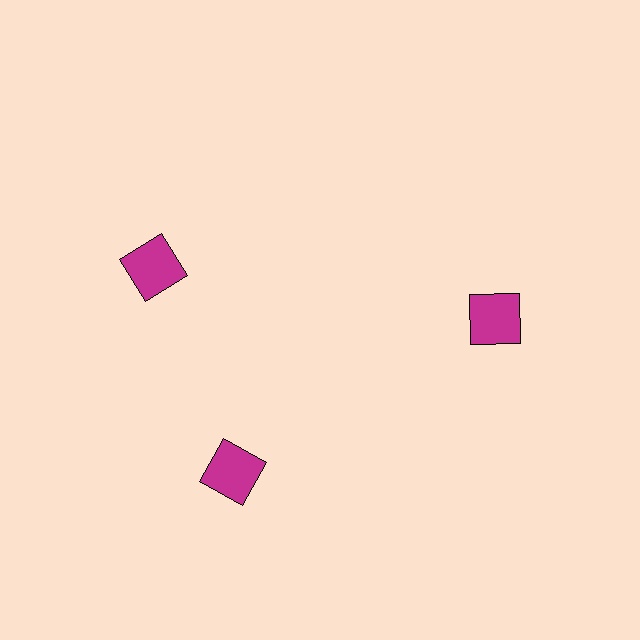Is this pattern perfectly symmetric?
No. The 3 magenta squares are arranged in a ring, but one element near the 11 o'clock position is rotated out of alignment along the ring, breaking the 3-fold rotational symmetry.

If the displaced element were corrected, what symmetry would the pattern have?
It would have 3-fold rotational symmetry — the pattern would map onto itself every 120 degrees.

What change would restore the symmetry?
The symmetry would be restored by rotating it back into even spacing with its neighbors so that all 3 squares sit at equal angles and equal distance from the center.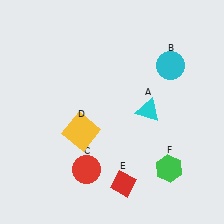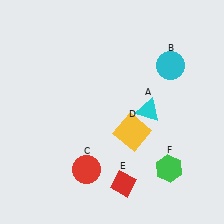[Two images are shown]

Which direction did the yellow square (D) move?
The yellow square (D) moved right.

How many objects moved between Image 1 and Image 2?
1 object moved between the two images.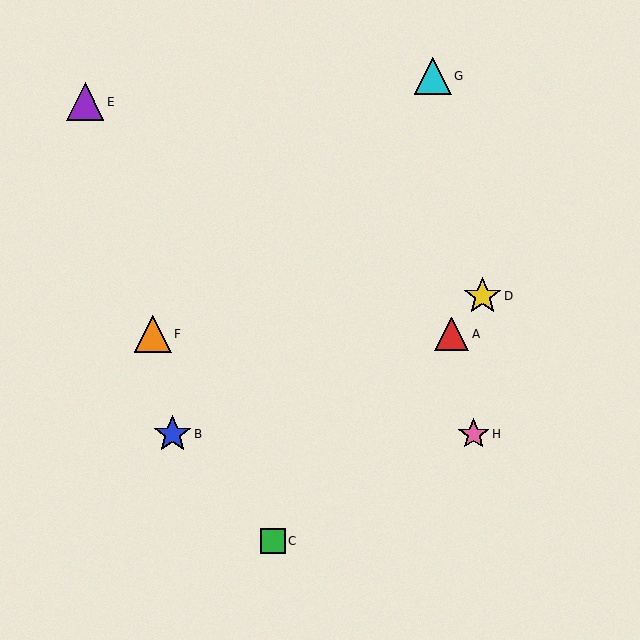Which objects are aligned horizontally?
Objects A, F are aligned horizontally.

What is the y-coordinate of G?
Object G is at y≈76.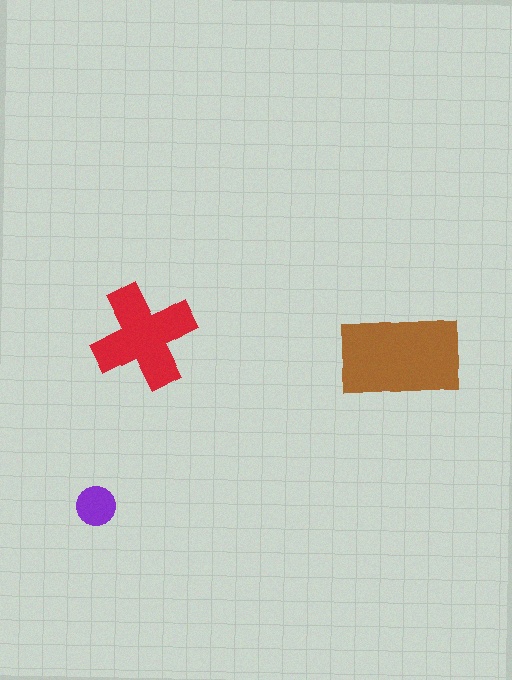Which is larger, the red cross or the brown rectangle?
The brown rectangle.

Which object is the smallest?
The purple circle.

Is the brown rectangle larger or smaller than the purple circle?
Larger.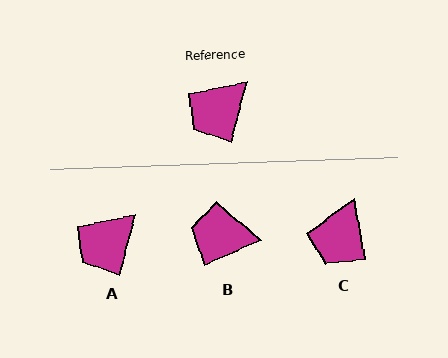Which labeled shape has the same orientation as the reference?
A.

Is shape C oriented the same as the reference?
No, it is off by about 25 degrees.